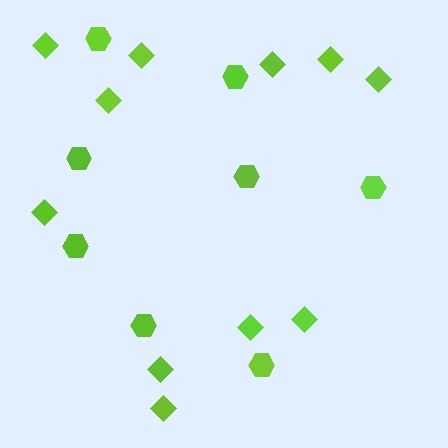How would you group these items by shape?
There are 2 groups: one group of hexagons (8) and one group of diamonds (11).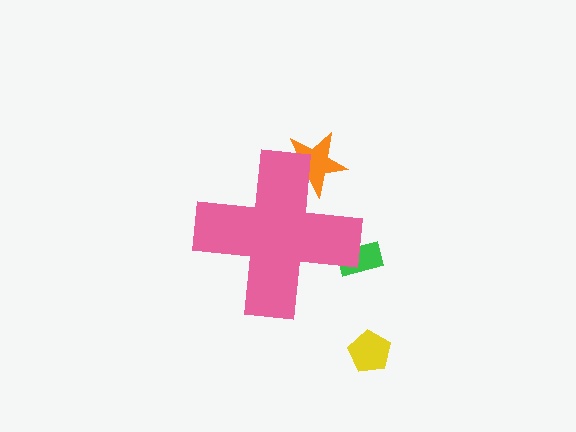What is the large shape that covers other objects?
A pink cross.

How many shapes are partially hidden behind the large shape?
2 shapes are partially hidden.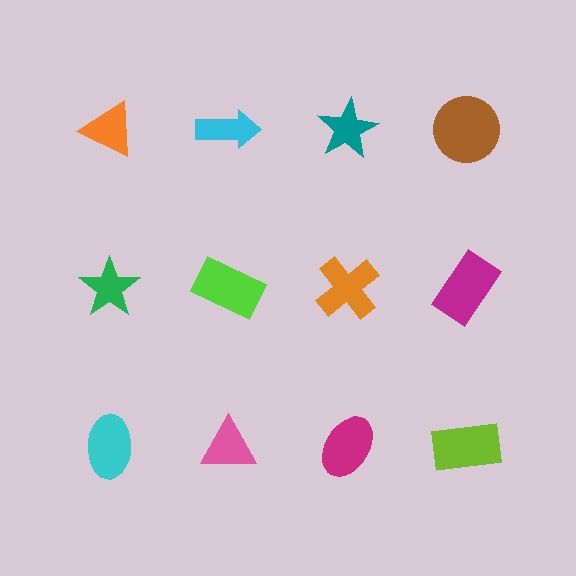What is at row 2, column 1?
A green star.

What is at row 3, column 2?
A pink triangle.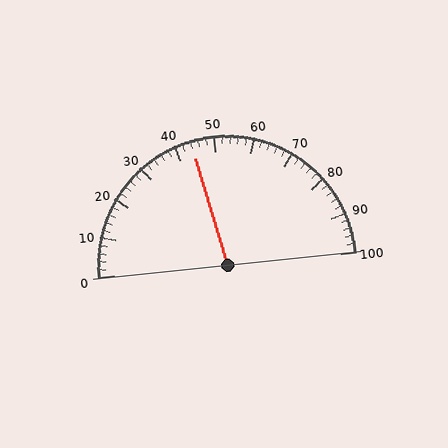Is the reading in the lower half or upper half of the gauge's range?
The reading is in the lower half of the range (0 to 100).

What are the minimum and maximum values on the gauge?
The gauge ranges from 0 to 100.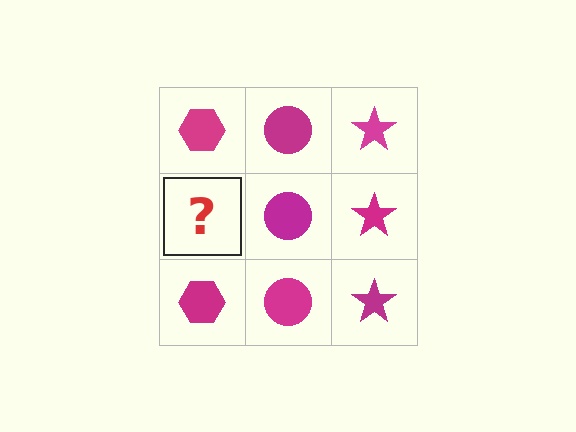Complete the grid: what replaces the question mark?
The question mark should be replaced with a magenta hexagon.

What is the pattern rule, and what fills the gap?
The rule is that each column has a consistent shape. The gap should be filled with a magenta hexagon.